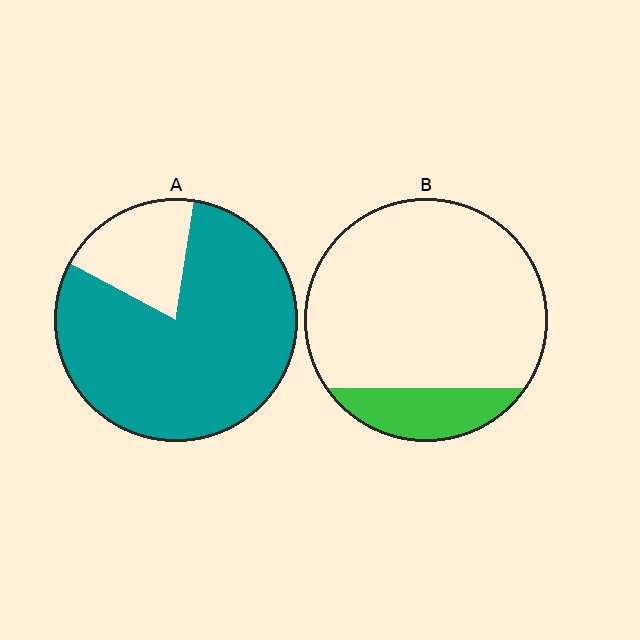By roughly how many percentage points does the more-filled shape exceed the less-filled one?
By roughly 65 percentage points (A over B).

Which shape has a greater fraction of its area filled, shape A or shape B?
Shape A.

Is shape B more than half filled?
No.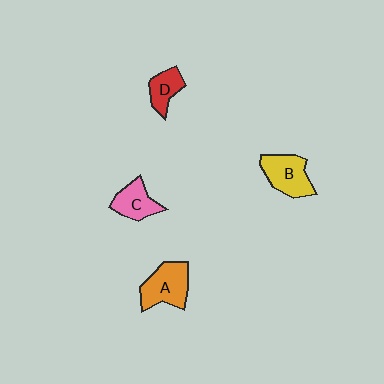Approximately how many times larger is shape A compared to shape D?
Approximately 1.7 times.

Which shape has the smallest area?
Shape D (red).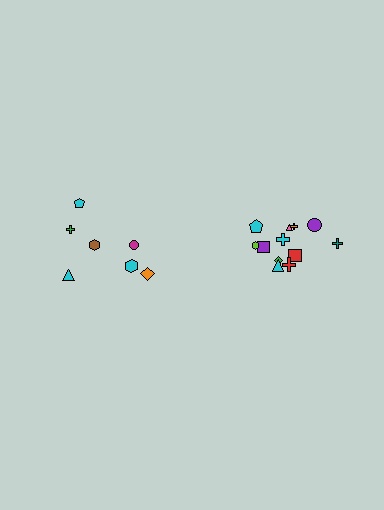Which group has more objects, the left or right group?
The right group.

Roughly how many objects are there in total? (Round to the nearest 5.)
Roughly 20 objects in total.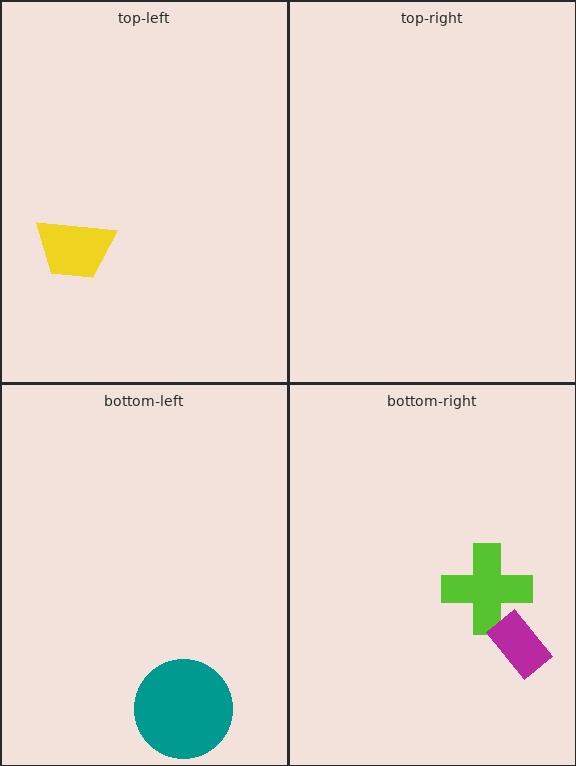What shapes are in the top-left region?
The yellow trapezoid.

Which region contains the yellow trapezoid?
The top-left region.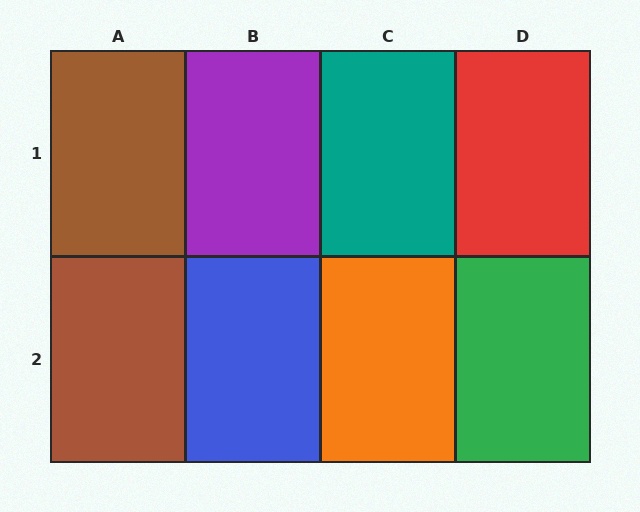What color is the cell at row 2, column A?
Brown.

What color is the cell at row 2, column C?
Orange.